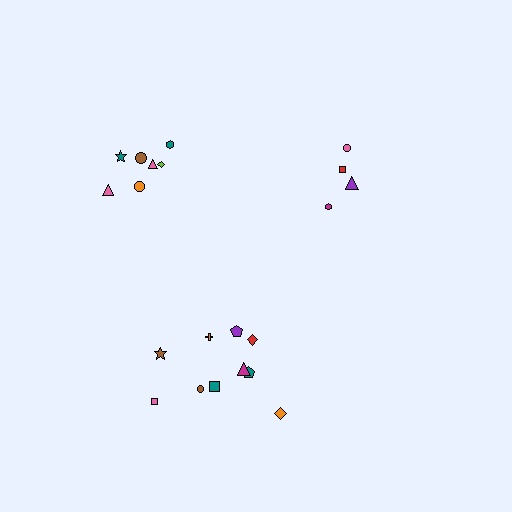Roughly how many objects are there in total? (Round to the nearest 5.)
Roughly 20 objects in total.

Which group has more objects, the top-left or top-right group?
The top-left group.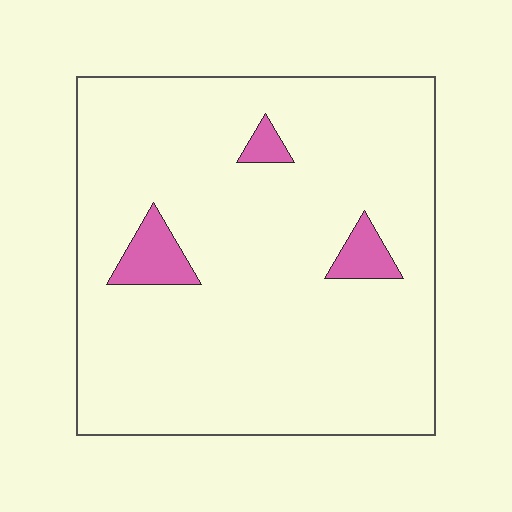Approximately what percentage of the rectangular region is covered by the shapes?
Approximately 5%.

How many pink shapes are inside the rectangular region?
3.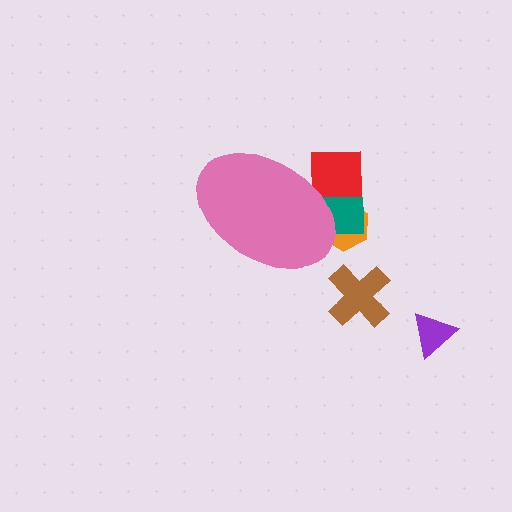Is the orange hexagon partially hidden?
Yes, the orange hexagon is partially hidden behind the pink ellipse.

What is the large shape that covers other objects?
A pink ellipse.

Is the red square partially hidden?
Yes, the red square is partially hidden behind the pink ellipse.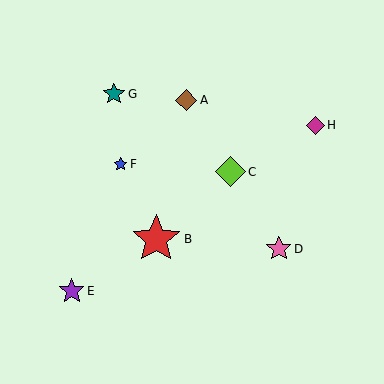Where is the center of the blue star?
The center of the blue star is at (120, 164).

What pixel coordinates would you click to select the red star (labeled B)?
Click at (156, 239) to select the red star B.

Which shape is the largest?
The red star (labeled B) is the largest.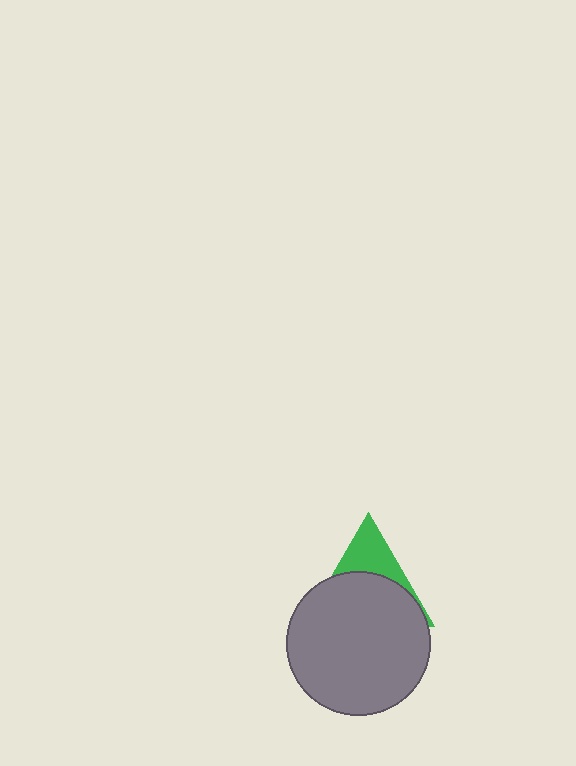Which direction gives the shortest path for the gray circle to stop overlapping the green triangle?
Moving down gives the shortest separation.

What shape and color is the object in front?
The object in front is a gray circle.